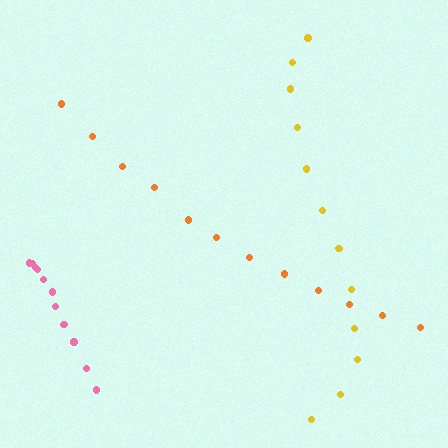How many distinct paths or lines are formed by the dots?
There are 3 distinct paths.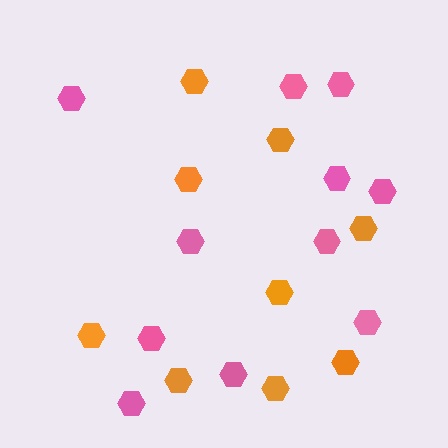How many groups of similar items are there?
There are 2 groups: one group of orange hexagons (9) and one group of pink hexagons (11).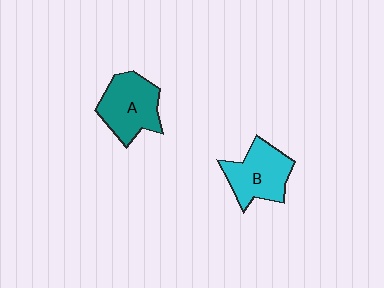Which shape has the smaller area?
Shape B (cyan).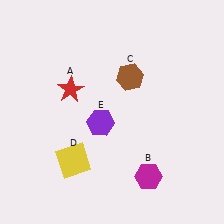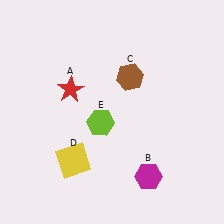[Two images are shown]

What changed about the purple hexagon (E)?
In Image 1, E is purple. In Image 2, it changed to lime.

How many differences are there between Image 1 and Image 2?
There is 1 difference between the two images.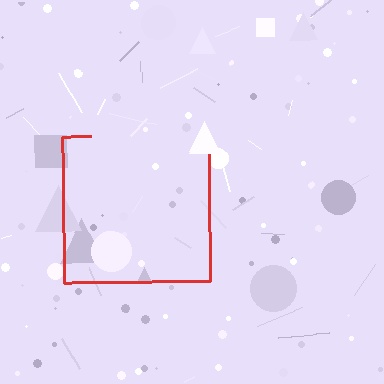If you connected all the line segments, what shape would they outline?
They would outline a square.